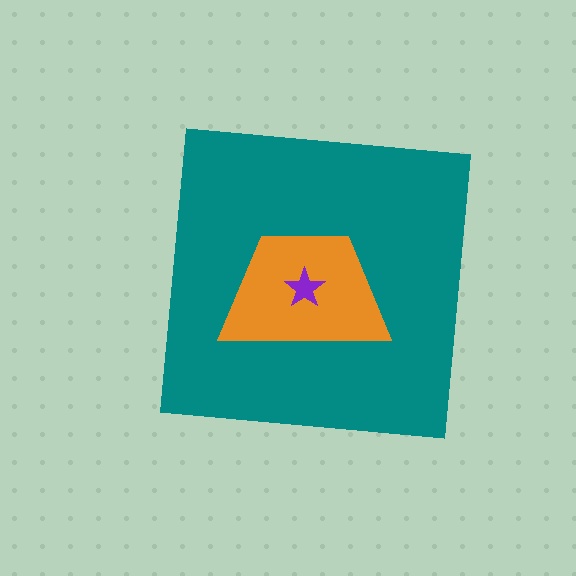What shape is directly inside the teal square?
The orange trapezoid.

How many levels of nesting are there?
3.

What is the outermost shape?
The teal square.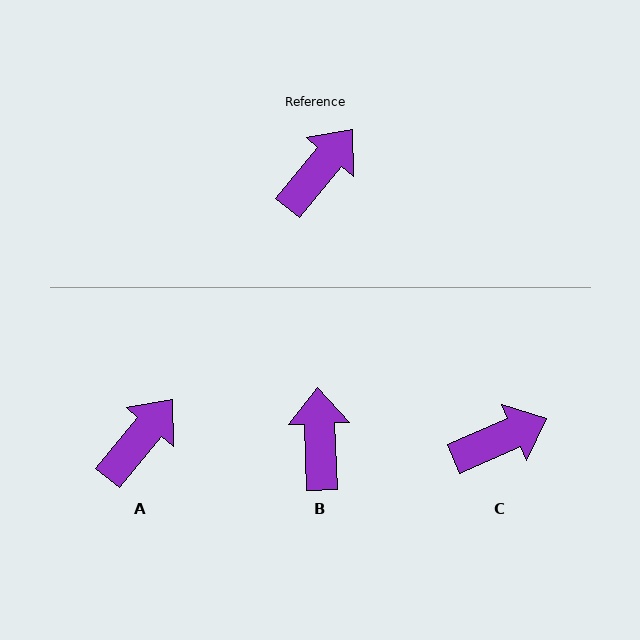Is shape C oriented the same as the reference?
No, it is off by about 27 degrees.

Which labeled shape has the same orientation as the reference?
A.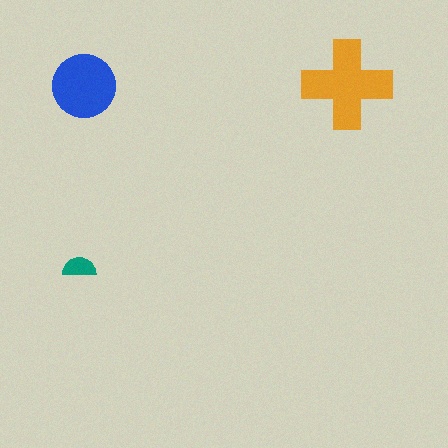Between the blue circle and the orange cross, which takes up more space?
The orange cross.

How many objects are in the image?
There are 3 objects in the image.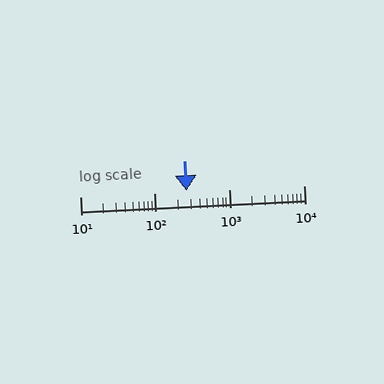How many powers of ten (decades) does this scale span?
The scale spans 3 decades, from 10 to 10000.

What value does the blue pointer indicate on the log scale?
The pointer indicates approximately 270.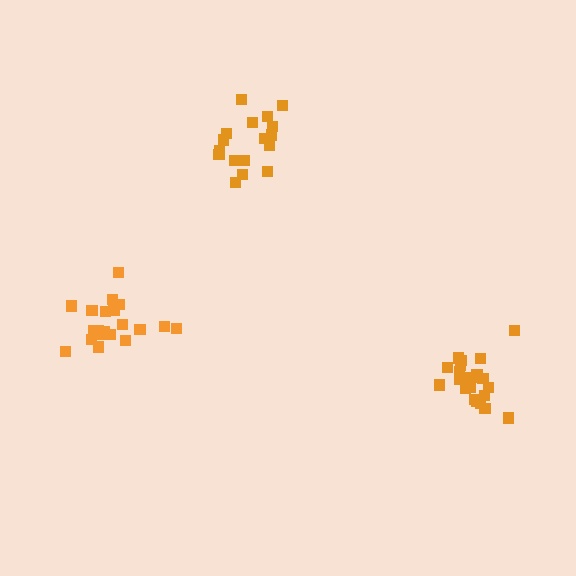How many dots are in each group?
Group 1: 21 dots, Group 2: 17 dots, Group 3: 21 dots (59 total).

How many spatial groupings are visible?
There are 3 spatial groupings.